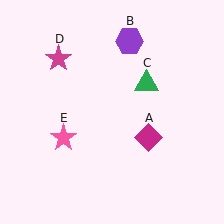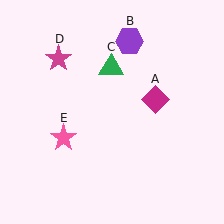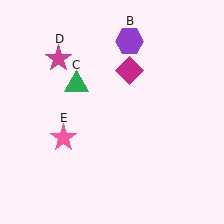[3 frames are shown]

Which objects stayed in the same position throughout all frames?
Purple hexagon (object B) and magenta star (object D) and pink star (object E) remained stationary.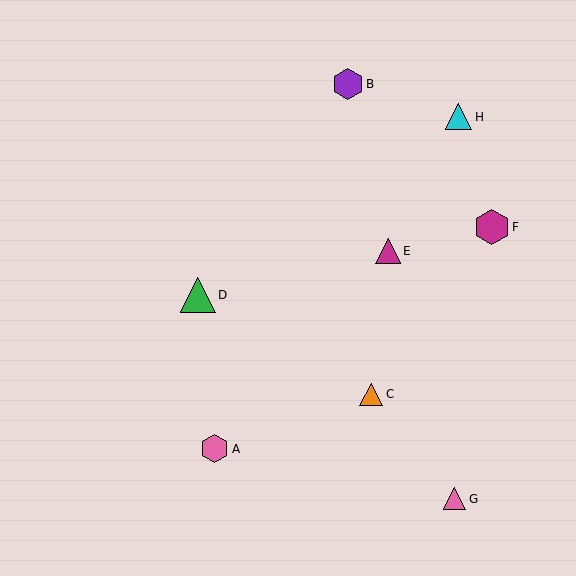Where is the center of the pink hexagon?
The center of the pink hexagon is at (215, 449).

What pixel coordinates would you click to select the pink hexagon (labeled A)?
Click at (215, 449) to select the pink hexagon A.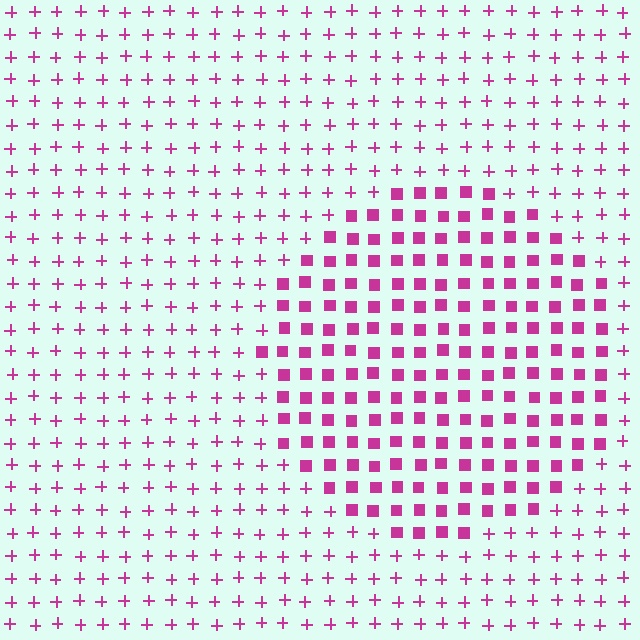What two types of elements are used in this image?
The image uses squares inside the circle region and plus signs outside it.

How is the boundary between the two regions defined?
The boundary is defined by a change in element shape: squares inside vs. plus signs outside. All elements share the same color and spacing.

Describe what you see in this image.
The image is filled with small magenta elements arranged in a uniform grid. A circle-shaped region contains squares, while the surrounding area contains plus signs. The boundary is defined purely by the change in element shape.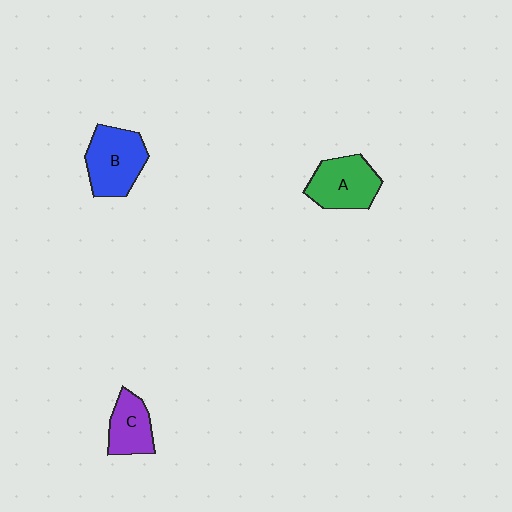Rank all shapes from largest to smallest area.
From largest to smallest: B (blue), A (green), C (purple).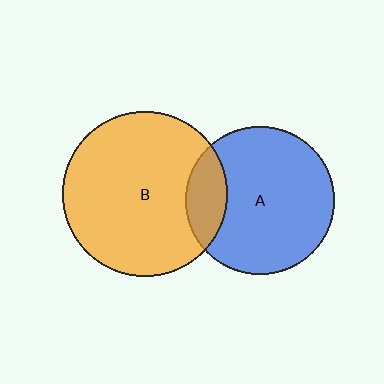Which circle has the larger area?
Circle B (orange).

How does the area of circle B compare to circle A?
Approximately 1.2 times.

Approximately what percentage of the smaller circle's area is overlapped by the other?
Approximately 20%.